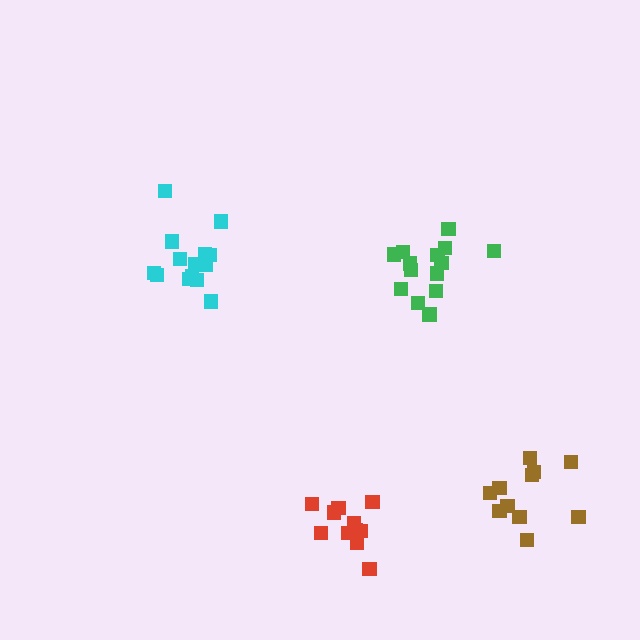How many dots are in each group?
Group 1: 11 dots, Group 2: 14 dots, Group 3: 14 dots, Group 4: 11 dots (50 total).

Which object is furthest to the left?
The cyan cluster is leftmost.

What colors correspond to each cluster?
The clusters are colored: red, green, cyan, brown.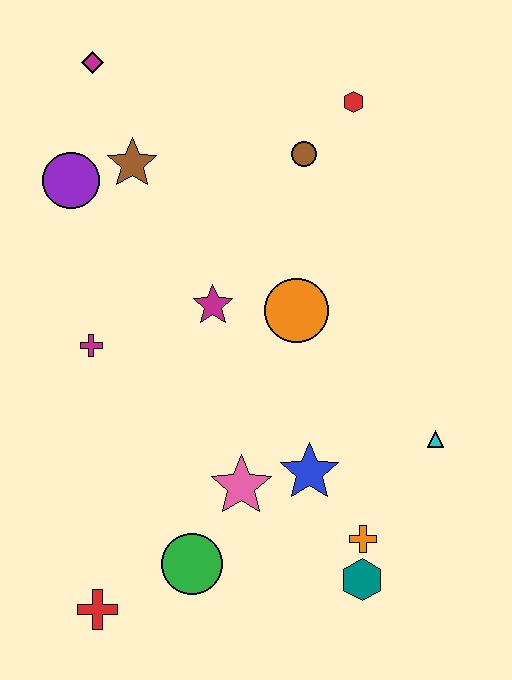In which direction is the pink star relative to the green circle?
The pink star is above the green circle.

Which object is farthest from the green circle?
The magenta diamond is farthest from the green circle.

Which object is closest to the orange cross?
The teal hexagon is closest to the orange cross.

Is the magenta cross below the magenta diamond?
Yes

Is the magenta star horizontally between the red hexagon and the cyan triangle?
No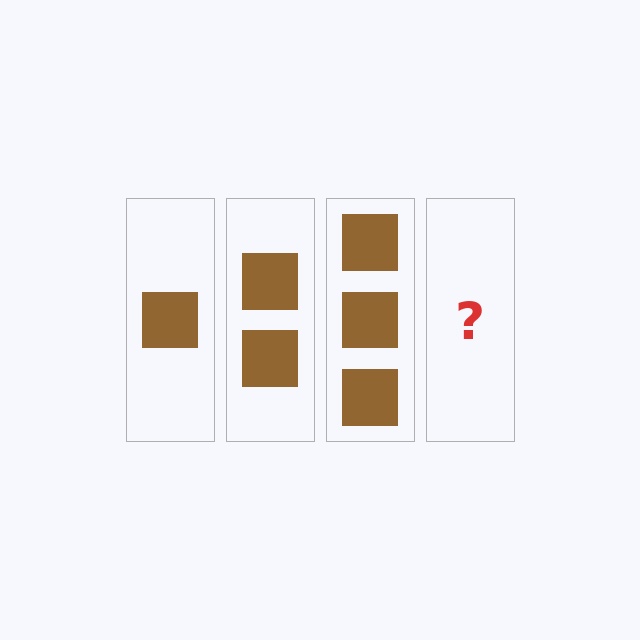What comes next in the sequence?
The next element should be 4 squares.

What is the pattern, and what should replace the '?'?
The pattern is that each step adds one more square. The '?' should be 4 squares.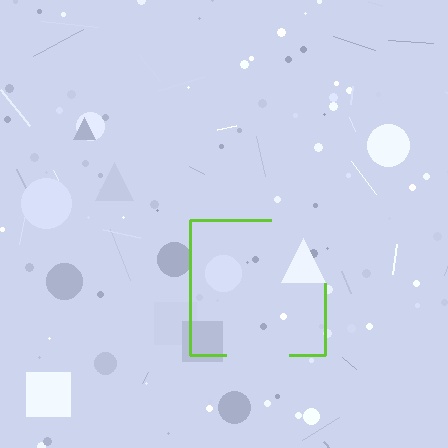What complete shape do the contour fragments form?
The contour fragments form a square.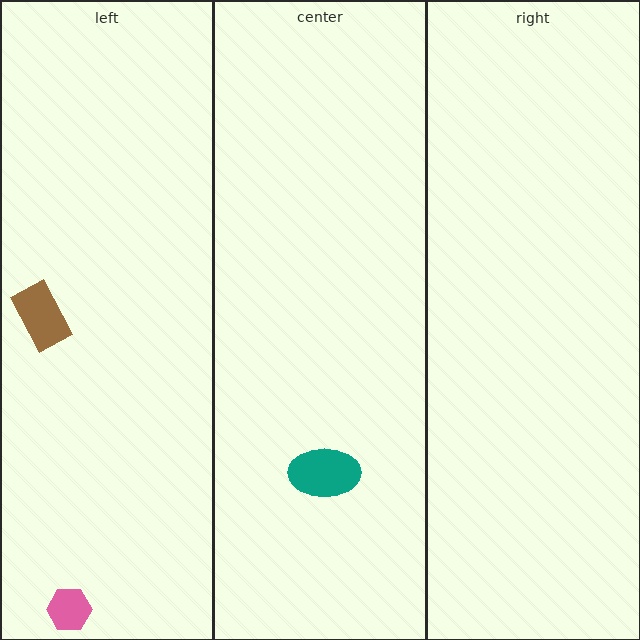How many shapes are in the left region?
2.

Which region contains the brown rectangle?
The left region.